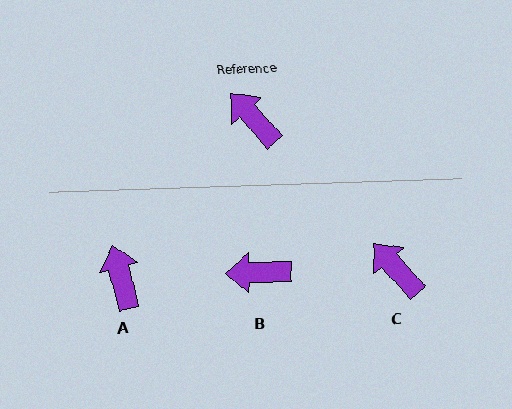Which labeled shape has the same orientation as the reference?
C.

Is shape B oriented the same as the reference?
No, it is off by about 49 degrees.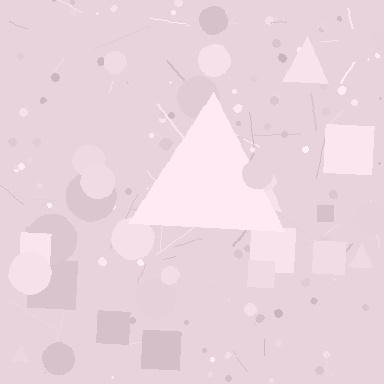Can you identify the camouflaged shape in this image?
The camouflaged shape is a triangle.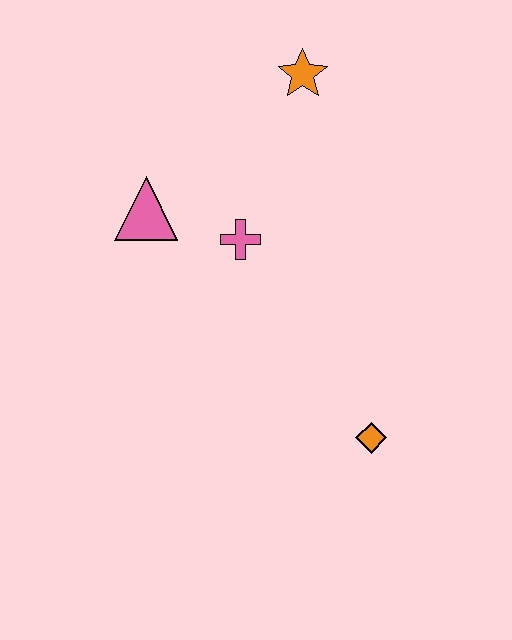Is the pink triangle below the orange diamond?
No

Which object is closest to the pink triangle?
The pink cross is closest to the pink triangle.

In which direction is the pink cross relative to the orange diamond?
The pink cross is above the orange diamond.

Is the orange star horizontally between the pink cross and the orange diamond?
Yes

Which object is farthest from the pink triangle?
The orange diamond is farthest from the pink triangle.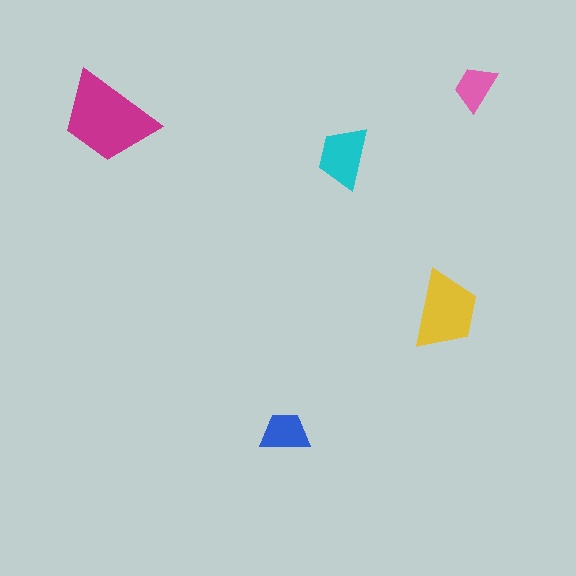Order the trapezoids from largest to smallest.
the magenta one, the yellow one, the cyan one, the blue one, the pink one.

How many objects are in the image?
There are 5 objects in the image.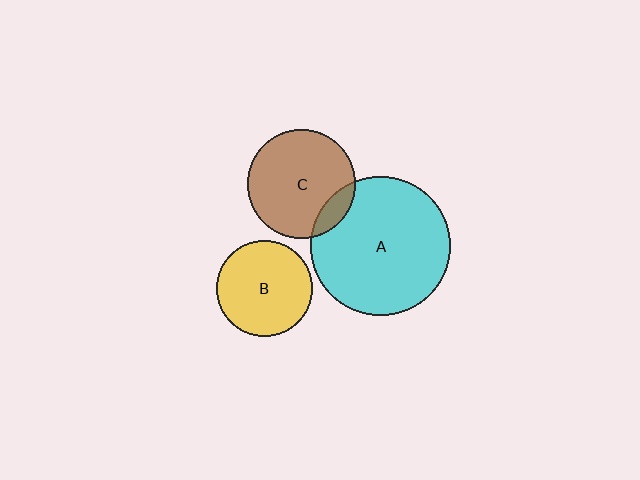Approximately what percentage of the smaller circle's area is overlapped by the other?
Approximately 10%.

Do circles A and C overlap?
Yes.